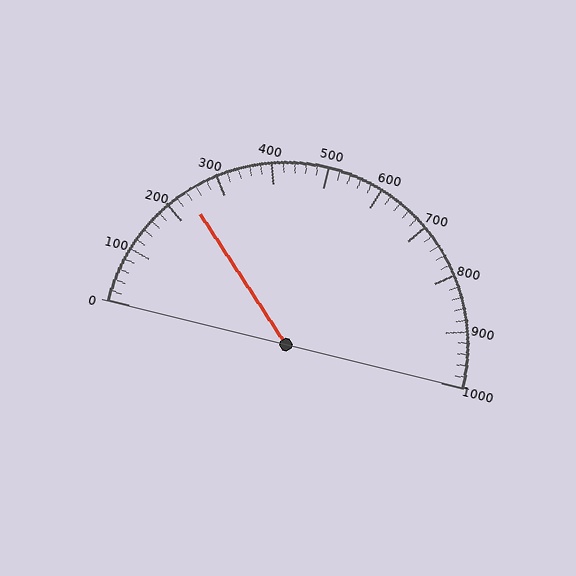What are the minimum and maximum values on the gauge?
The gauge ranges from 0 to 1000.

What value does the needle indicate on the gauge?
The needle indicates approximately 240.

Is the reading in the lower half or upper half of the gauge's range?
The reading is in the lower half of the range (0 to 1000).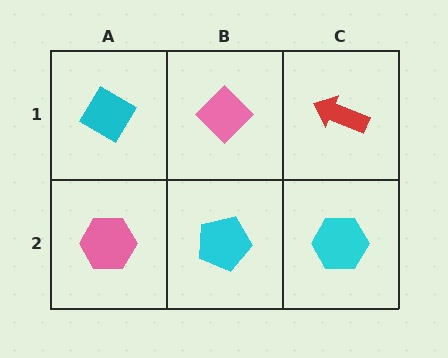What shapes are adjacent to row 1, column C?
A cyan hexagon (row 2, column C), a pink diamond (row 1, column B).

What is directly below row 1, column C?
A cyan hexagon.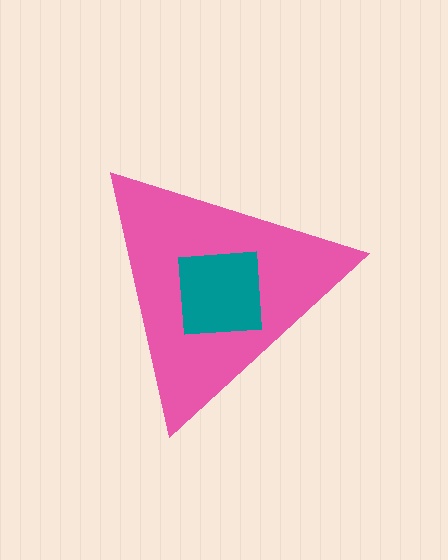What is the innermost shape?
The teal square.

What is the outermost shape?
The pink triangle.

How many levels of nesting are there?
2.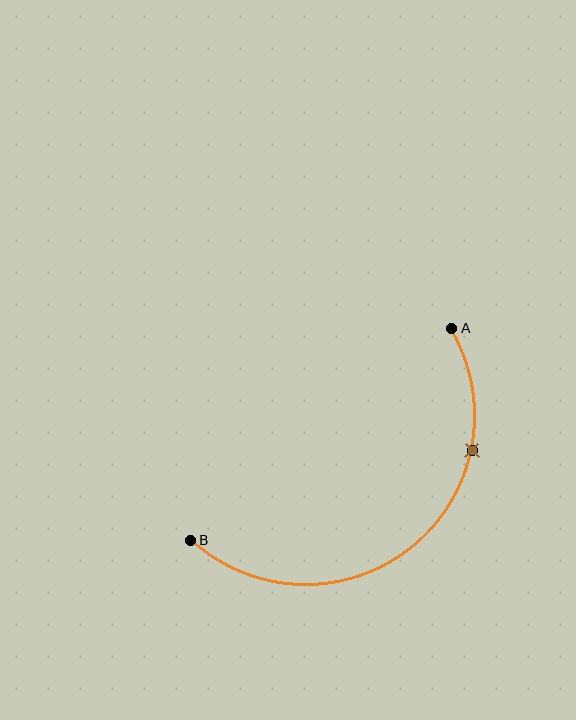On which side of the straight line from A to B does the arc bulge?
The arc bulges below and to the right of the straight line connecting A and B.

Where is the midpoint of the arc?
The arc midpoint is the point on the curve farthest from the straight line joining A and B. It sits below and to the right of that line.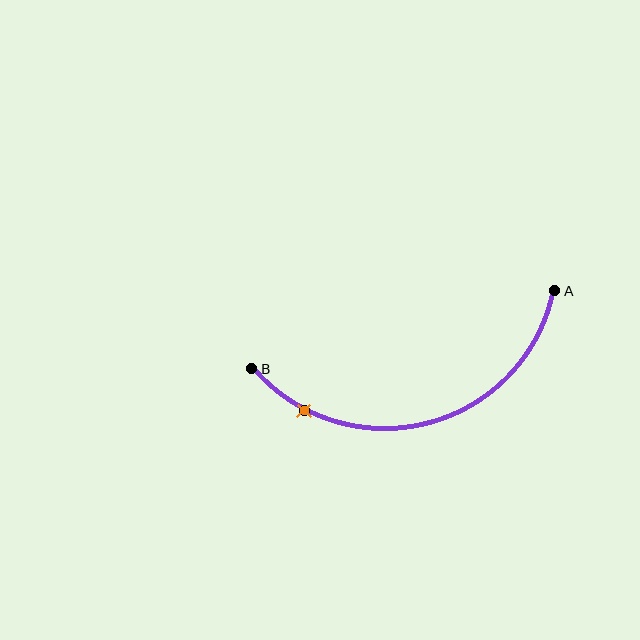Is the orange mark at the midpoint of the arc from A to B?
No. The orange mark lies on the arc but is closer to endpoint B. The arc midpoint would be at the point on the curve equidistant along the arc from both A and B.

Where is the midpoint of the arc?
The arc midpoint is the point on the curve farthest from the straight line joining A and B. It sits below that line.